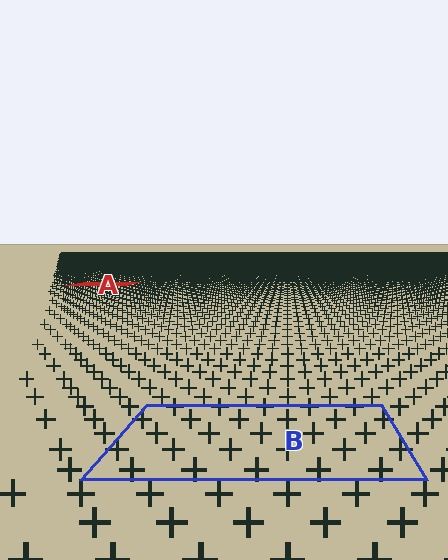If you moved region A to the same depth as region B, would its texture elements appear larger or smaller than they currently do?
They would appear larger. At a closer depth, the same texture elements are projected at a bigger on-screen size.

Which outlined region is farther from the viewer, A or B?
Region A is farther from the viewer — the texture elements inside it appear smaller and more densely packed.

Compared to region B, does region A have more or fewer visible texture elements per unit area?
Region A has more texture elements per unit area — they are packed more densely because it is farther away.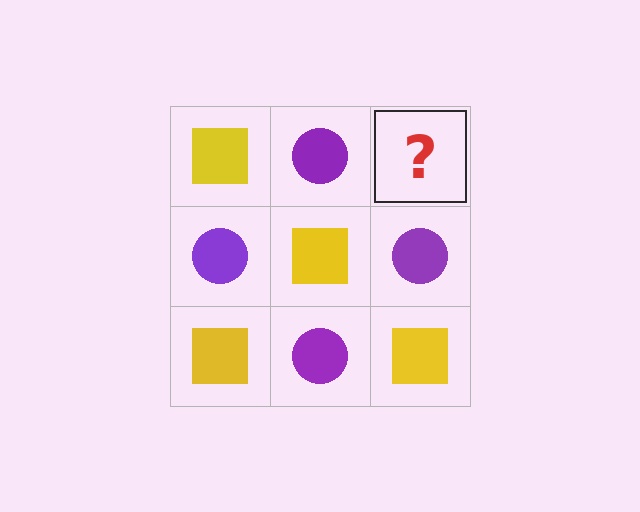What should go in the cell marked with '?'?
The missing cell should contain a yellow square.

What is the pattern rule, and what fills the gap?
The rule is that it alternates yellow square and purple circle in a checkerboard pattern. The gap should be filled with a yellow square.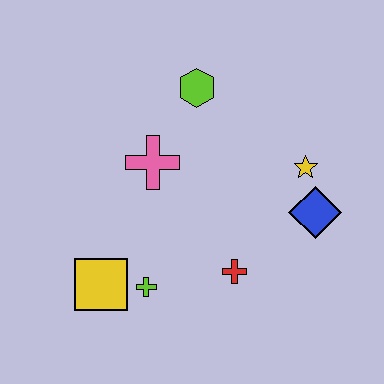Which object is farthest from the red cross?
The lime hexagon is farthest from the red cross.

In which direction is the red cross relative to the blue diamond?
The red cross is to the left of the blue diamond.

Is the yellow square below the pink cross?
Yes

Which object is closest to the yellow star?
The blue diamond is closest to the yellow star.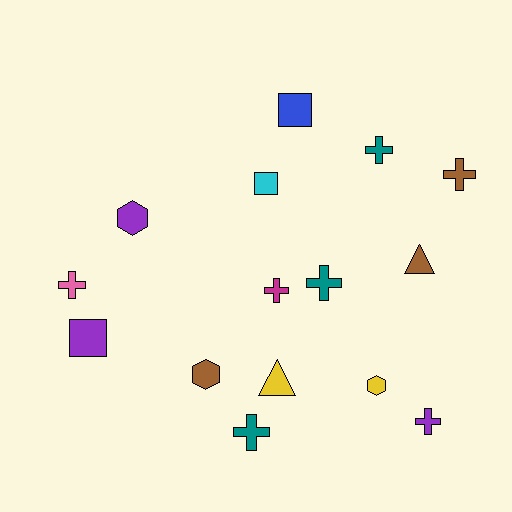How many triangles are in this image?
There are 2 triangles.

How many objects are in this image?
There are 15 objects.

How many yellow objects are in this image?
There are 2 yellow objects.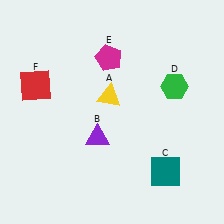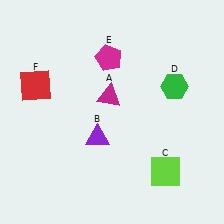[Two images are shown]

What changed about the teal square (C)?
In Image 1, C is teal. In Image 2, it changed to lime.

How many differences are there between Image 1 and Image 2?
There are 2 differences between the two images.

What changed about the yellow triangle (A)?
In Image 1, A is yellow. In Image 2, it changed to magenta.